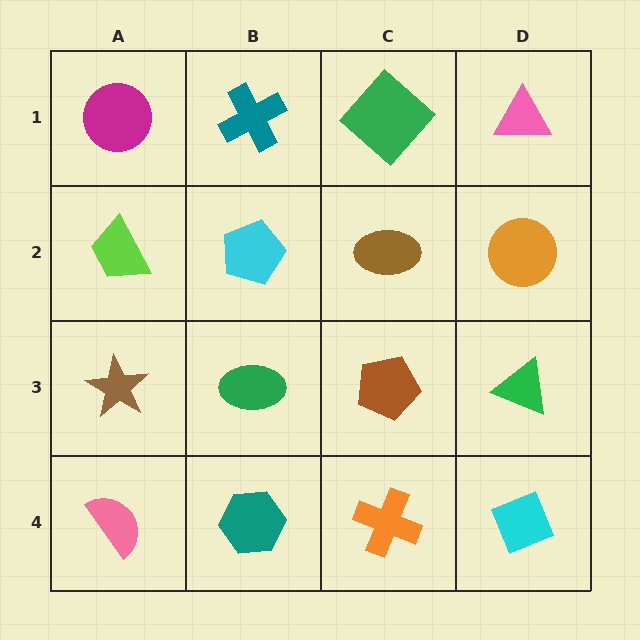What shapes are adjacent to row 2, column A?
A magenta circle (row 1, column A), a brown star (row 3, column A), a cyan pentagon (row 2, column B).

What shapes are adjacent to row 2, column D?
A pink triangle (row 1, column D), a green triangle (row 3, column D), a brown ellipse (row 2, column C).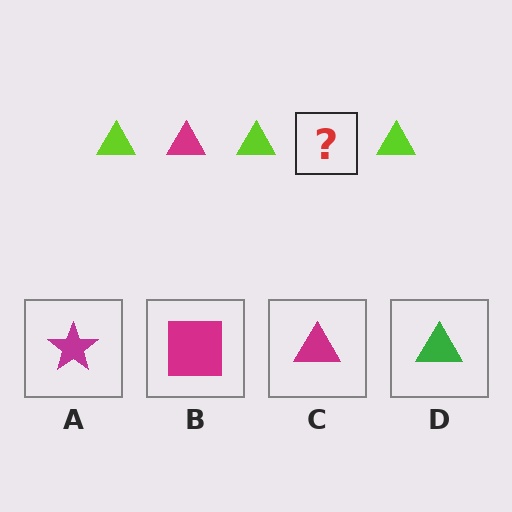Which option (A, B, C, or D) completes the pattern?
C.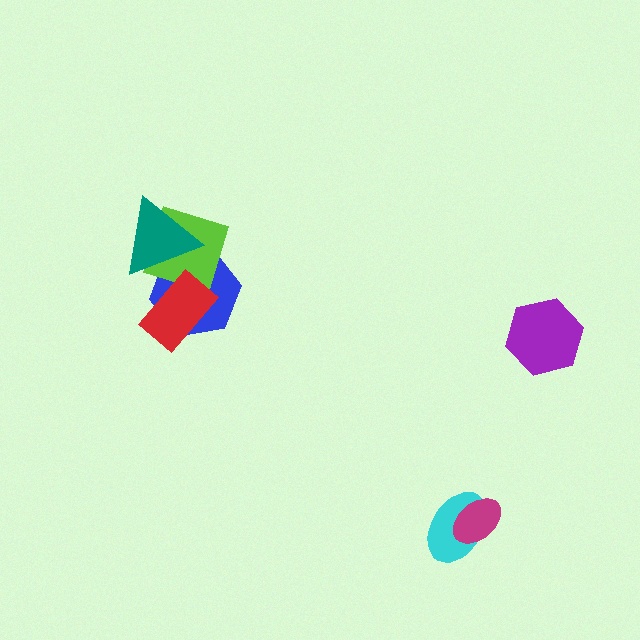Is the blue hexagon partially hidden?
Yes, it is partially covered by another shape.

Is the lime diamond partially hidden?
Yes, it is partially covered by another shape.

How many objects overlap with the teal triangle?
2 objects overlap with the teal triangle.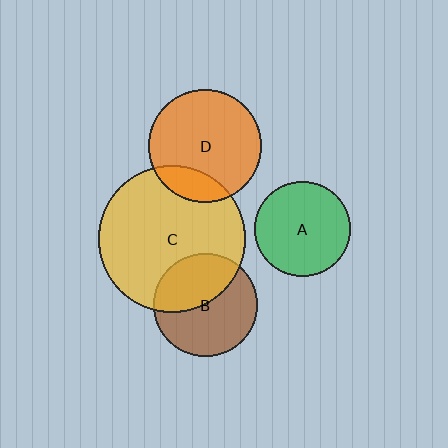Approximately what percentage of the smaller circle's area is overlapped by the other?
Approximately 20%.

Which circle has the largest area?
Circle C (yellow).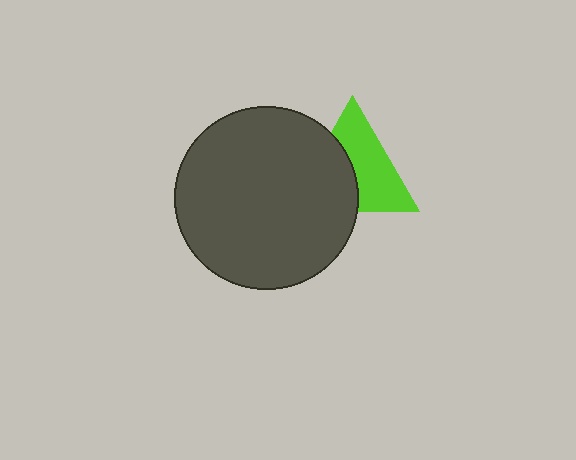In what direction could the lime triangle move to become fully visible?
The lime triangle could move right. That would shift it out from behind the dark gray circle entirely.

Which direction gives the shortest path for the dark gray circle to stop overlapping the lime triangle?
Moving left gives the shortest separation.